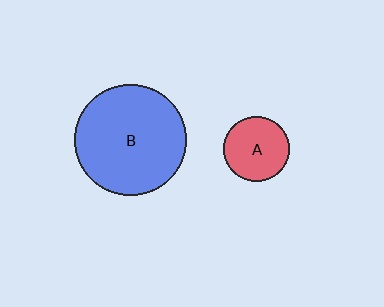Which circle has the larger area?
Circle B (blue).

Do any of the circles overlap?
No, none of the circles overlap.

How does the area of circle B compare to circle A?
Approximately 2.9 times.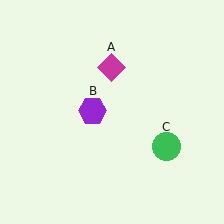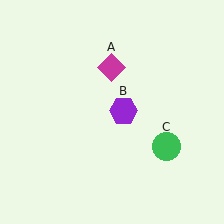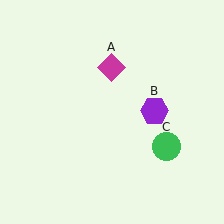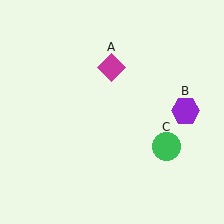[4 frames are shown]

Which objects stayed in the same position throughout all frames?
Magenta diamond (object A) and green circle (object C) remained stationary.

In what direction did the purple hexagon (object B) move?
The purple hexagon (object B) moved right.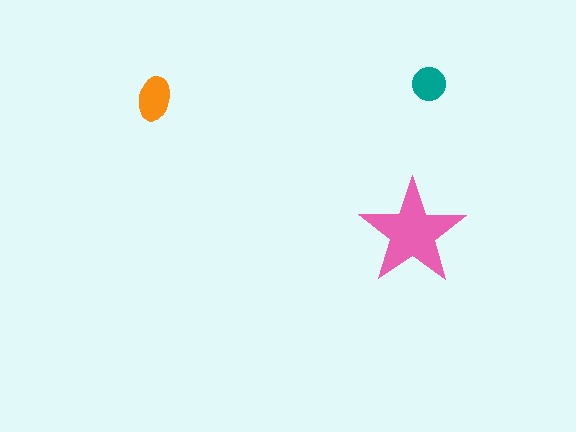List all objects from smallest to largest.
The teal circle, the orange ellipse, the pink star.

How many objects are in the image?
There are 3 objects in the image.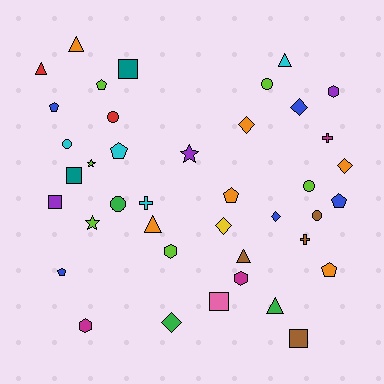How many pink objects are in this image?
There is 1 pink object.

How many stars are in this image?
There are 3 stars.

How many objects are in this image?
There are 40 objects.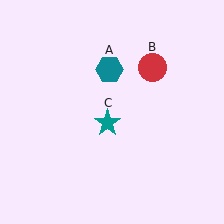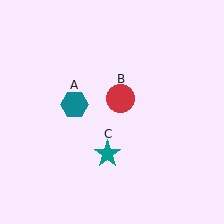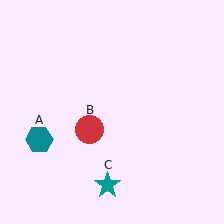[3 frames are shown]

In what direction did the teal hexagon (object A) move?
The teal hexagon (object A) moved down and to the left.